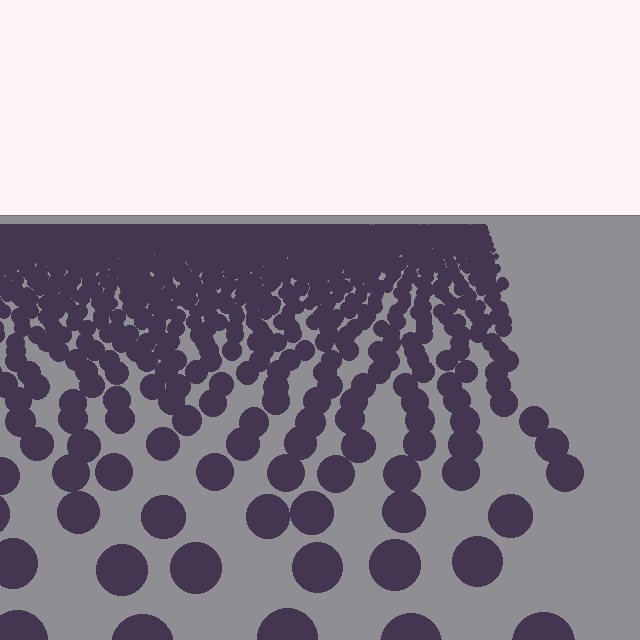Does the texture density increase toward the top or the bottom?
Density increases toward the top.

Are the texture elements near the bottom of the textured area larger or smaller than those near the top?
Larger. Near the bottom, elements are closer to the viewer and appear at a bigger on-screen size.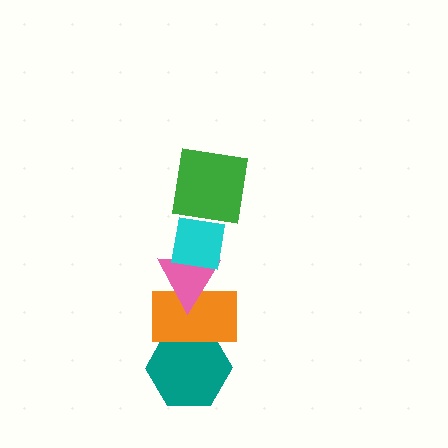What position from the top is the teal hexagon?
The teal hexagon is 5th from the top.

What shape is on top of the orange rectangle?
The pink triangle is on top of the orange rectangle.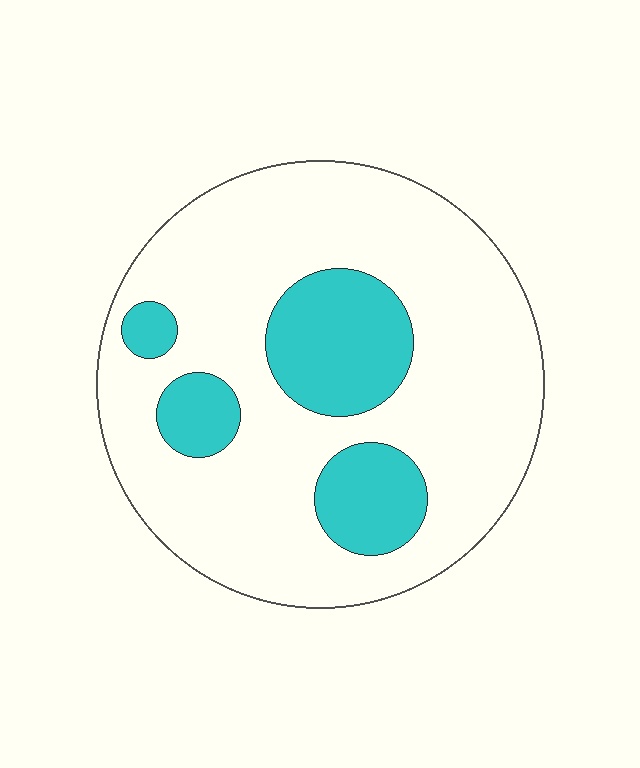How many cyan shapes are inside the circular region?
4.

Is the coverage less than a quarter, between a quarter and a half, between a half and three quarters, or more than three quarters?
Less than a quarter.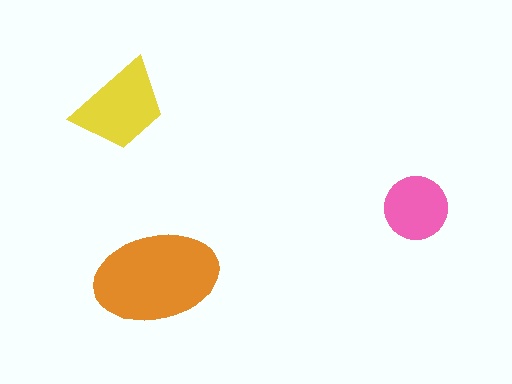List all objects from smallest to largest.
The pink circle, the yellow trapezoid, the orange ellipse.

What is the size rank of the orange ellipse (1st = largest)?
1st.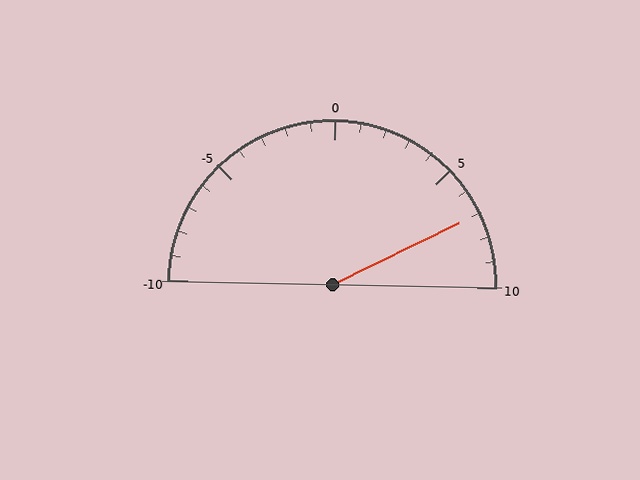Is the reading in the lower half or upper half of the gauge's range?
The reading is in the upper half of the range (-10 to 10).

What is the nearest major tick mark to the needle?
The nearest major tick mark is 5.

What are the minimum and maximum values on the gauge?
The gauge ranges from -10 to 10.